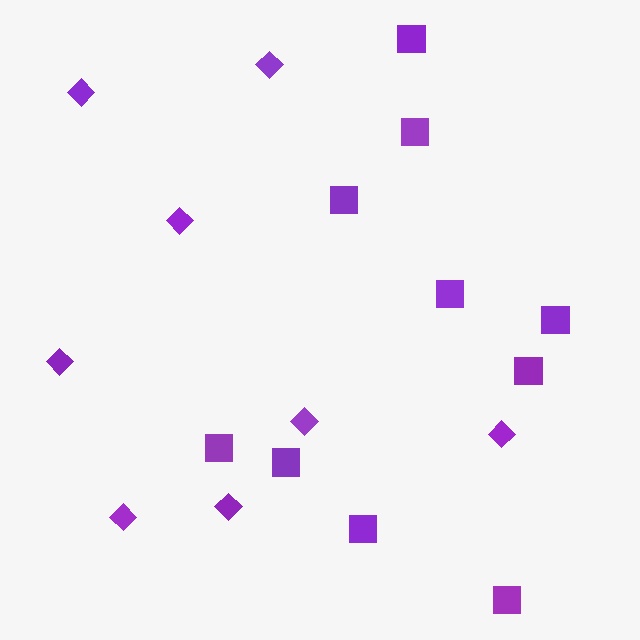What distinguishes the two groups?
There are 2 groups: one group of squares (10) and one group of diamonds (8).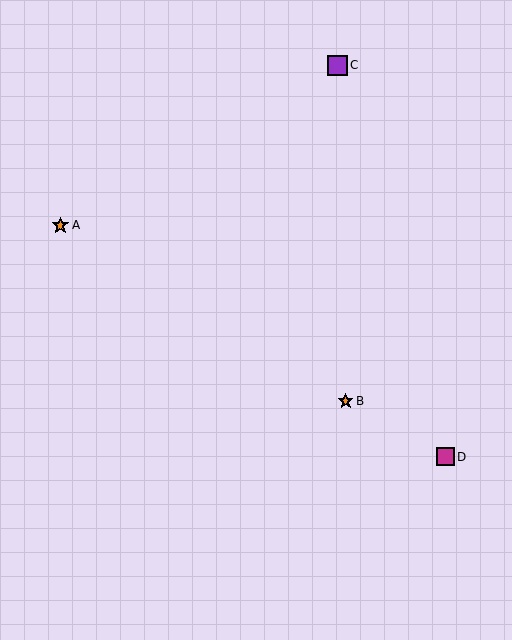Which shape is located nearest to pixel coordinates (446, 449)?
The magenta square (labeled D) at (445, 457) is nearest to that location.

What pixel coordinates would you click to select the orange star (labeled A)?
Click at (60, 225) to select the orange star A.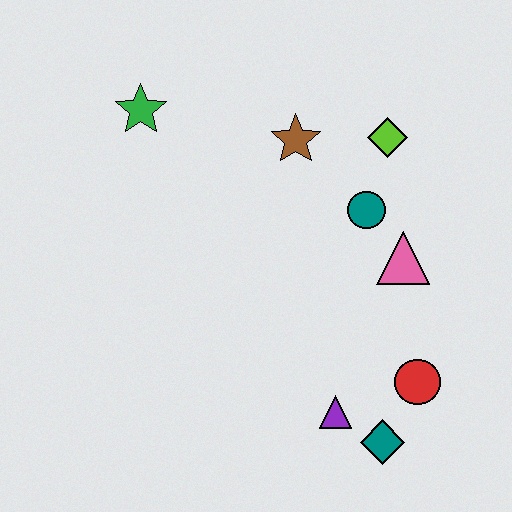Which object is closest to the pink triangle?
The teal circle is closest to the pink triangle.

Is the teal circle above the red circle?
Yes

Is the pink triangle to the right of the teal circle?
Yes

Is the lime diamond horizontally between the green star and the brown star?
No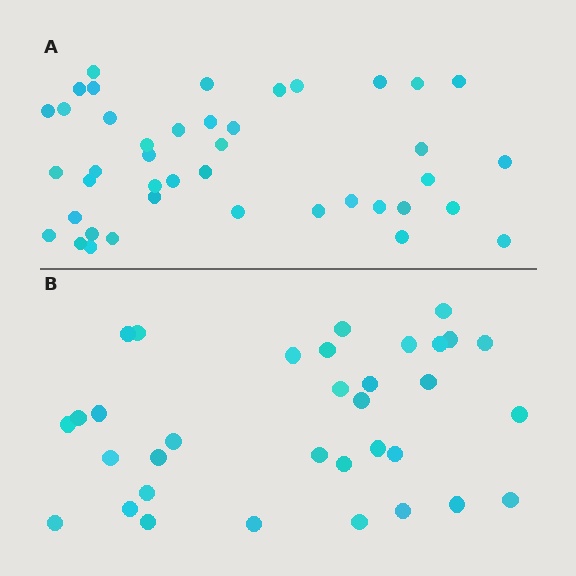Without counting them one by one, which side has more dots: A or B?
Region A (the top region) has more dots.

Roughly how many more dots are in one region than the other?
Region A has roughly 8 or so more dots than region B.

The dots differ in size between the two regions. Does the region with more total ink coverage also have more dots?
No. Region B has more total ink coverage because its dots are larger, but region A actually contains more individual dots. Total area can be misleading — the number of items is what matters here.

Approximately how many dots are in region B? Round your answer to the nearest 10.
About 30 dots. (The exact count is 34, which rounds to 30.)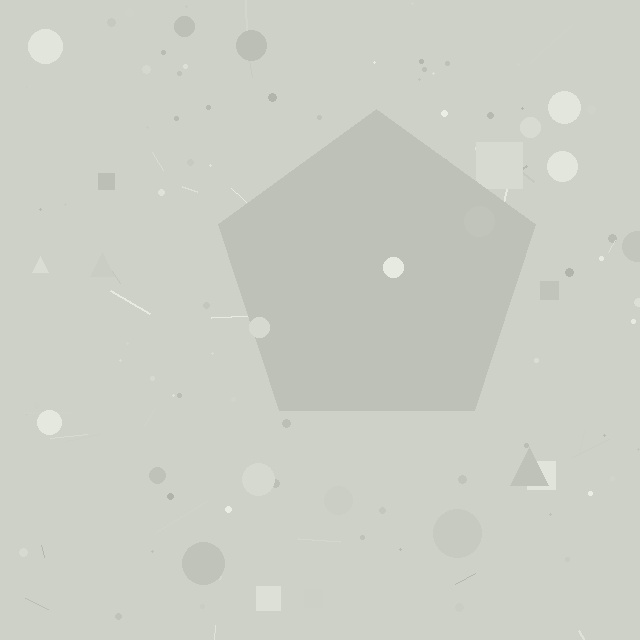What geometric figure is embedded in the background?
A pentagon is embedded in the background.